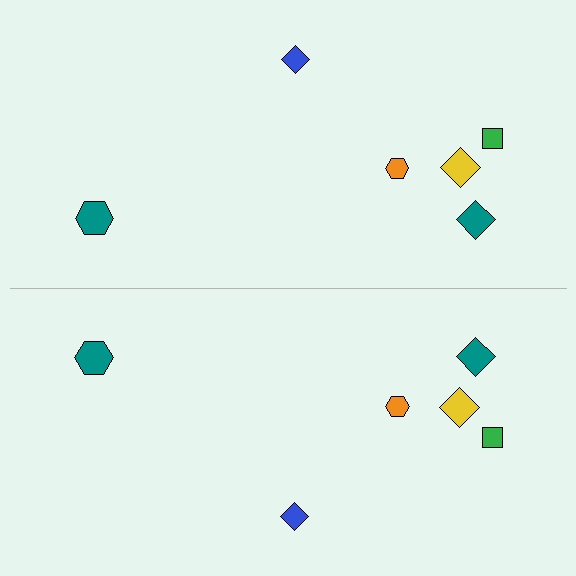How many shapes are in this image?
There are 12 shapes in this image.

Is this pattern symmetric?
Yes, this pattern has bilateral (reflection) symmetry.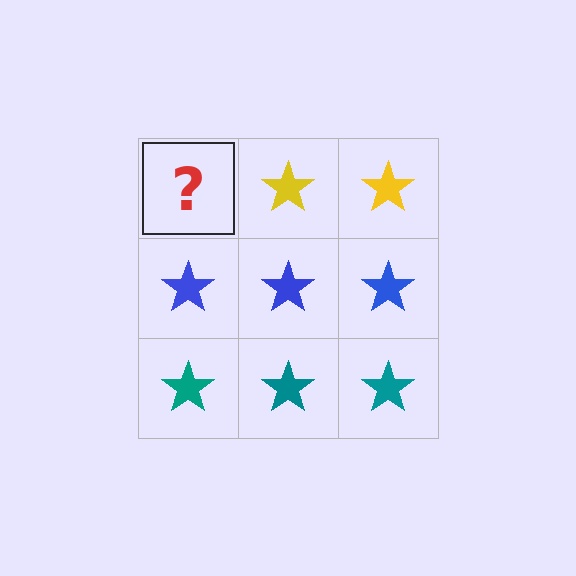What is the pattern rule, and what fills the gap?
The rule is that each row has a consistent color. The gap should be filled with a yellow star.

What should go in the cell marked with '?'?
The missing cell should contain a yellow star.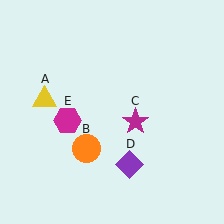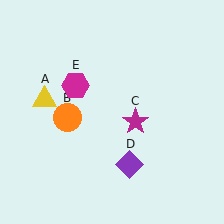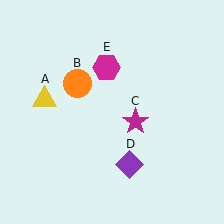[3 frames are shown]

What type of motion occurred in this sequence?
The orange circle (object B), magenta hexagon (object E) rotated clockwise around the center of the scene.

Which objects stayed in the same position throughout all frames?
Yellow triangle (object A) and magenta star (object C) and purple diamond (object D) remained stationary.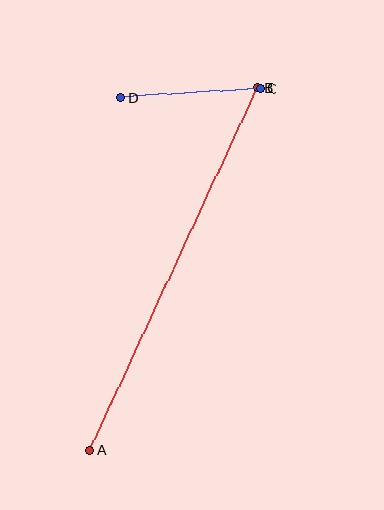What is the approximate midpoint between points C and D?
The midpoint is at approximately (191, 93) pixels.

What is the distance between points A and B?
The distance is approximately 399 pixels.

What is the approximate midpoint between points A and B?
The midpoint is at approximately (174, 269) pixels.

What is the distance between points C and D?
The distance is approximately 140 pixels.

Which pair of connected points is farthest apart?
Points A and B are farthest apart.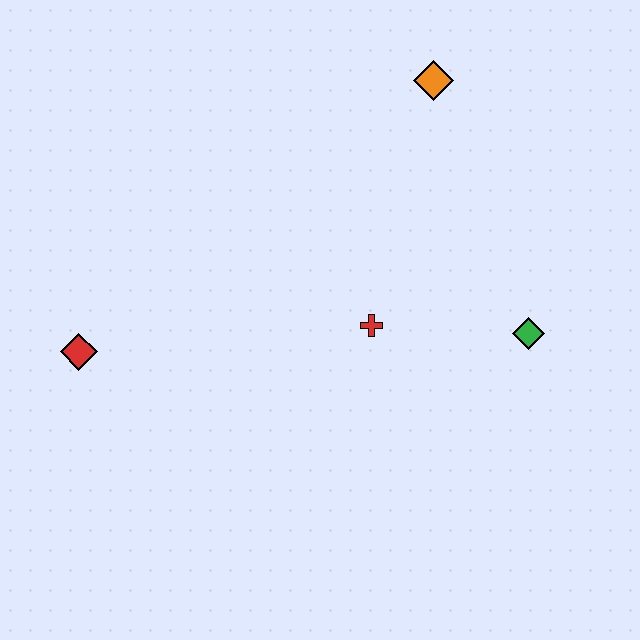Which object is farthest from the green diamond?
The red diamond is farthest from the green diamond.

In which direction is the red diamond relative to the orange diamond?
The red diamond is to the left of the orange diamond.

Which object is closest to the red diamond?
The red cross is closest to the red diamond.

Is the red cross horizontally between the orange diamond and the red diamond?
Yes